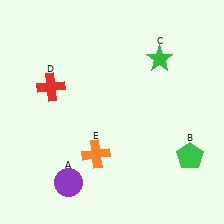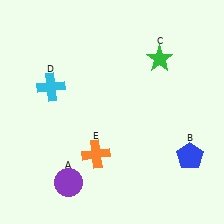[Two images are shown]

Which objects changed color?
B changed from green to blue. D changed from red to cyan.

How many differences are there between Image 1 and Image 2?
There are 2 differences between the two images.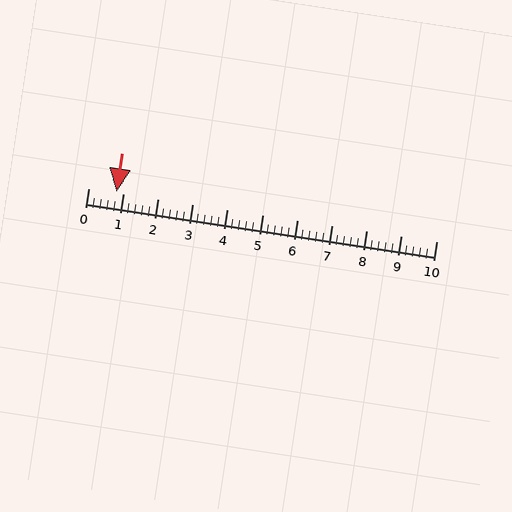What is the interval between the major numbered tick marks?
The major tick marks are spaced 1 units apart.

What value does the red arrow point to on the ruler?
The red arrow points to approximately 0.8.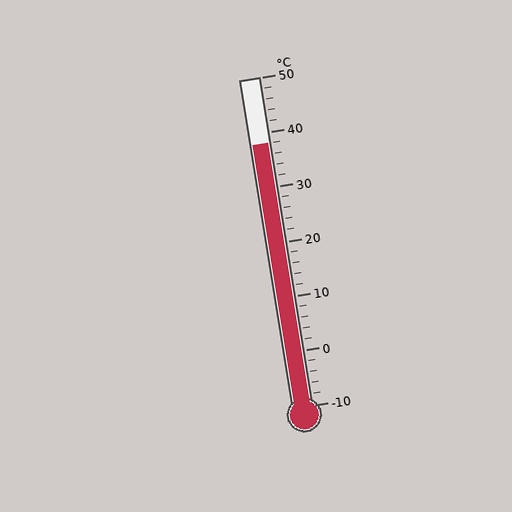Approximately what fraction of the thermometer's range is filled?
The thermometer is filled to approximately 80% of its range.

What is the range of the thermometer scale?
The thermometer scale ranges from -10°C to 50°C.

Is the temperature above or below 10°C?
The temperature is above 10°C.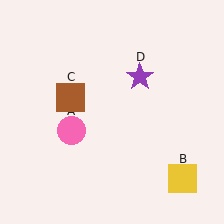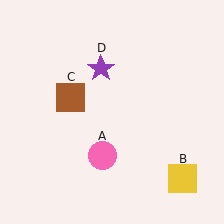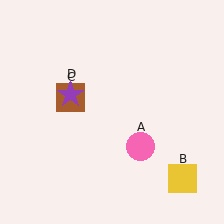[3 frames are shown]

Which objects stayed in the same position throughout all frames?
Yellow square (object B) and brown square (object C) remained stationary.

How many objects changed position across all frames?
2 objects changed position: pink circle (object A), purple star (object D).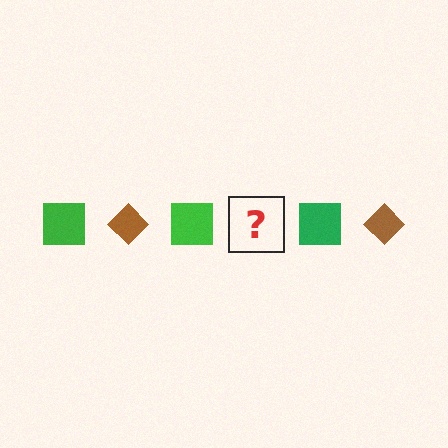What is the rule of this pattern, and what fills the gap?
The rule is that the pattern alternates between green square and brown diamond. The gap should be filled with a brown diamond.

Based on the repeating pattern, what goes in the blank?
The blank should be a brown diamond.